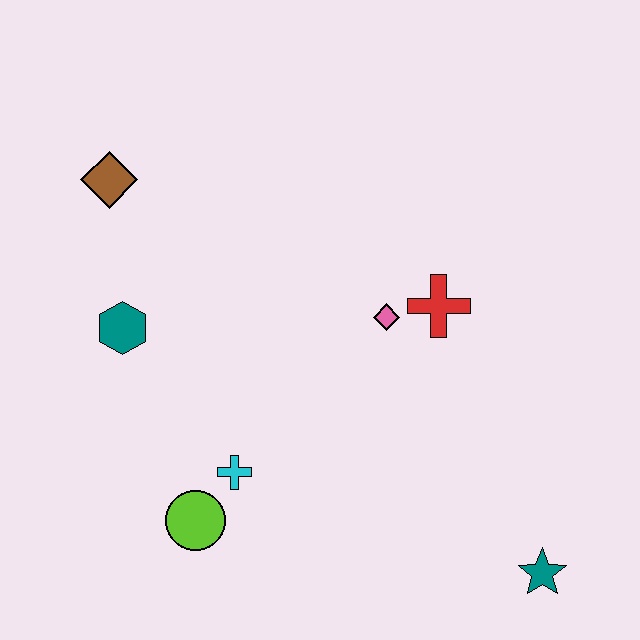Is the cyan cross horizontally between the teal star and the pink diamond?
No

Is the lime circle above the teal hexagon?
No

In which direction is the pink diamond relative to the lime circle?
The pink diamond is above the lime circle.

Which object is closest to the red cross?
The pink diamond is closest to the red cross.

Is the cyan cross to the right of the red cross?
No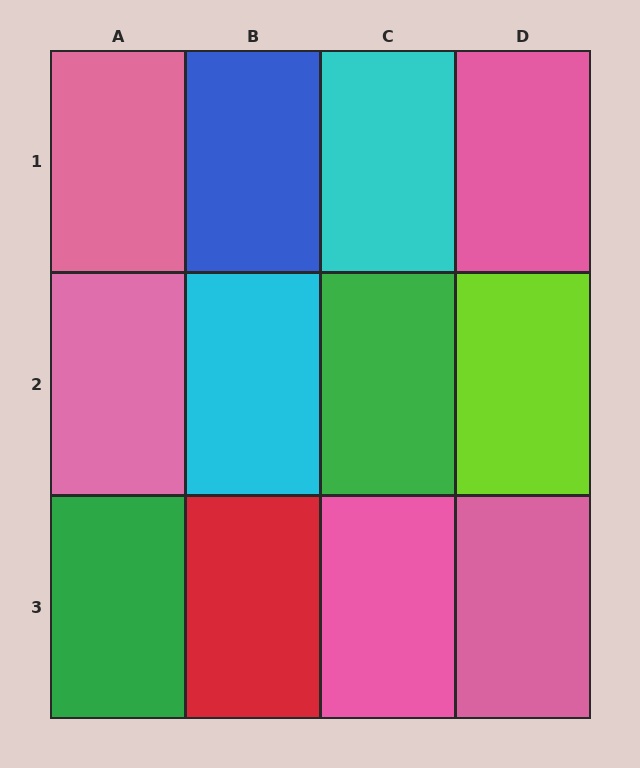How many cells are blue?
1 cell is blue.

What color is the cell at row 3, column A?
Green.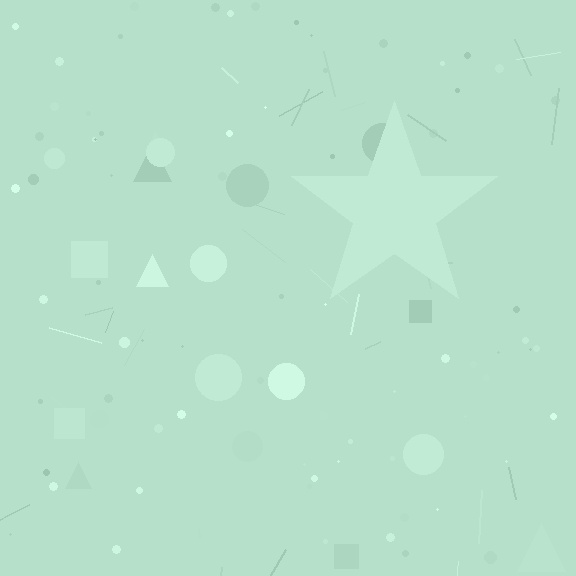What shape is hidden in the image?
A star is hidden in the image.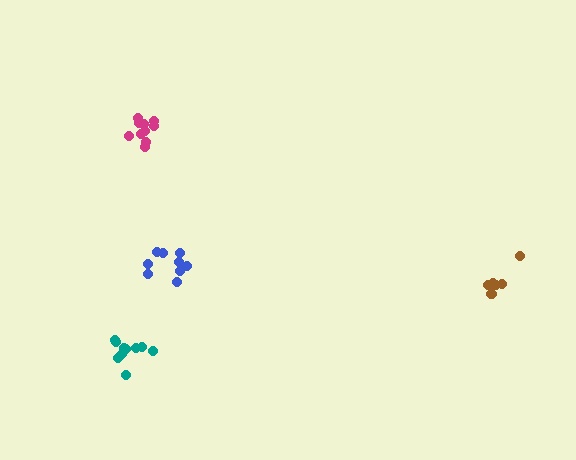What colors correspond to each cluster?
The clusters are colored: magenta, blue, teal, brown.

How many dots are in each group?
Group 1: 10 dots, Group 2: 9 dots, Group 3: 10 dots, Group 4: 7 dots (36 total).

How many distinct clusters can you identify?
There are 4 distinct clusters.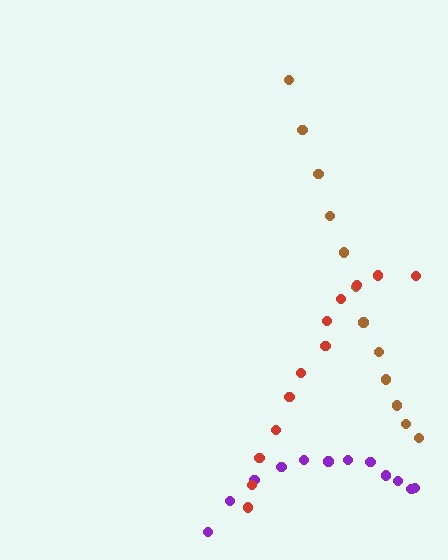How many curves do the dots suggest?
There are 3 distinct paths.